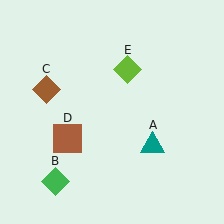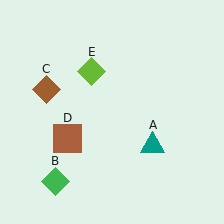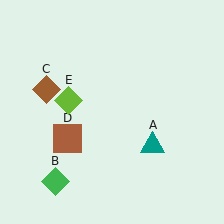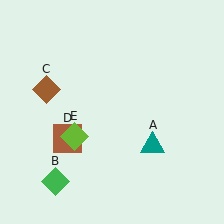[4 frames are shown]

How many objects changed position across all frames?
1 object changed position: lime diamond (object E).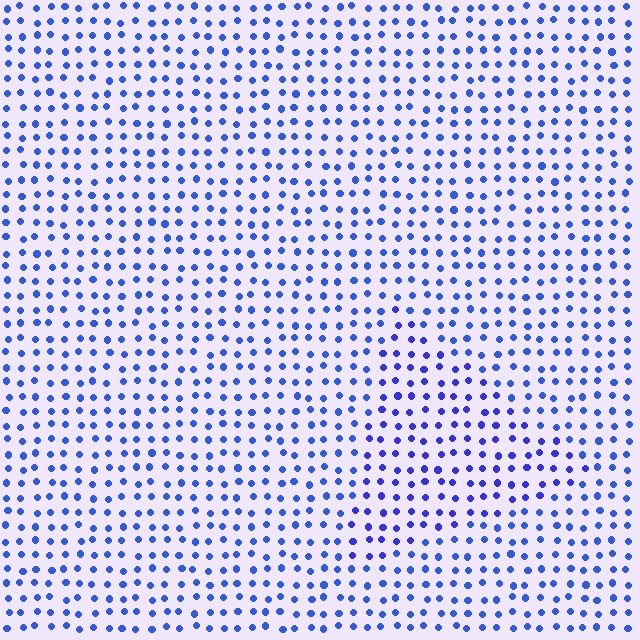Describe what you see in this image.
The image is filled with small blue elements in a uniform arrangement. A triangle-shaped region is visible where the elements are tinted to a slightly different hue, forming a subtle color boundary.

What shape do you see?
I see a triangle.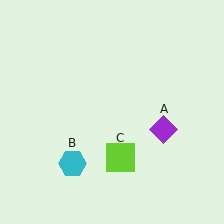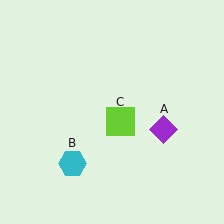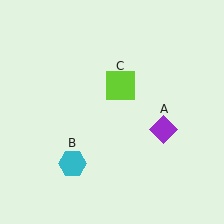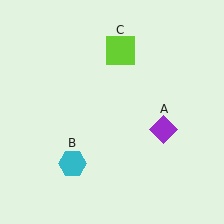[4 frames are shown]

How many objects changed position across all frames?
1 object changed position: lime square (object C).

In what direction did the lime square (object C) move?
The lime square (object C) moved up.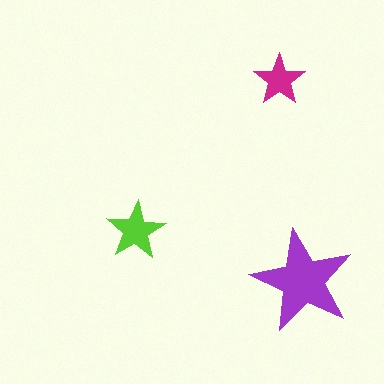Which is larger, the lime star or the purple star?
The purple one.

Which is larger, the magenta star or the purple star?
The purple one.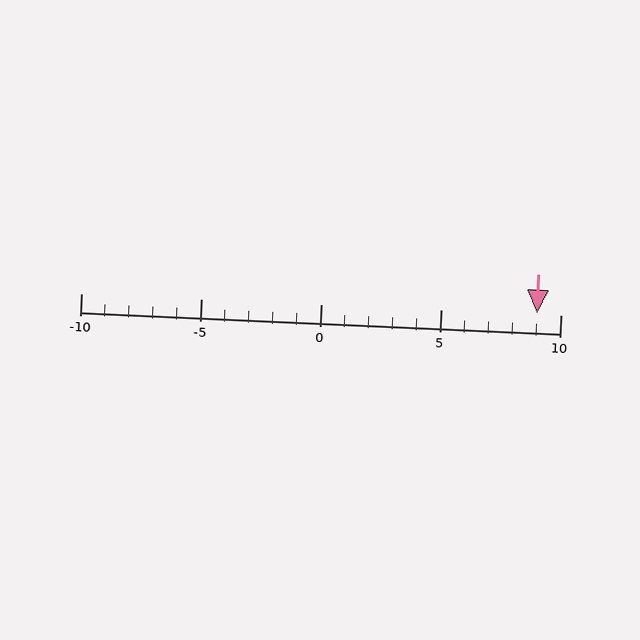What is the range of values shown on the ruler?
The ruler shows values from -10 to 10.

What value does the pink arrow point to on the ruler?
The pink arrow points to approximately 9.